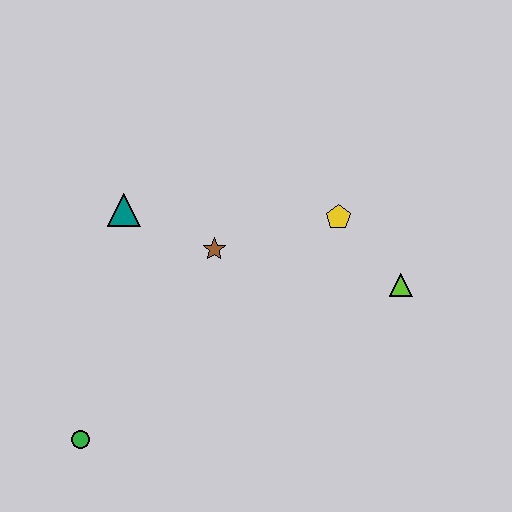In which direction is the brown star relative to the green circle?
The brown star is above the green circle.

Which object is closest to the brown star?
The teal triangle is closest to the brown star.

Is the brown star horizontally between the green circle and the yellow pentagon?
Yes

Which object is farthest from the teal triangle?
The lime triangle is farthest from the teal triangle.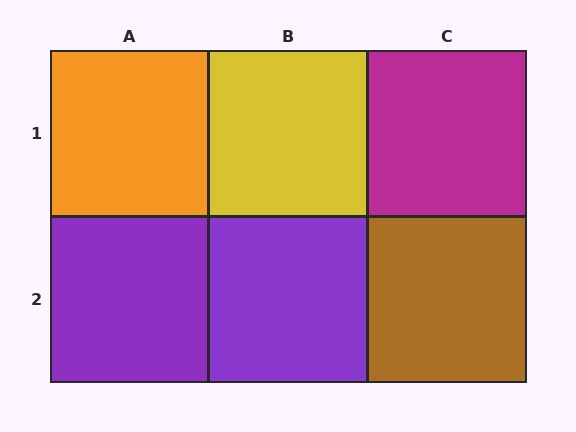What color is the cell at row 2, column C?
Brown.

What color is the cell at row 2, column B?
Purple.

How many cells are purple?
2 cells are purple.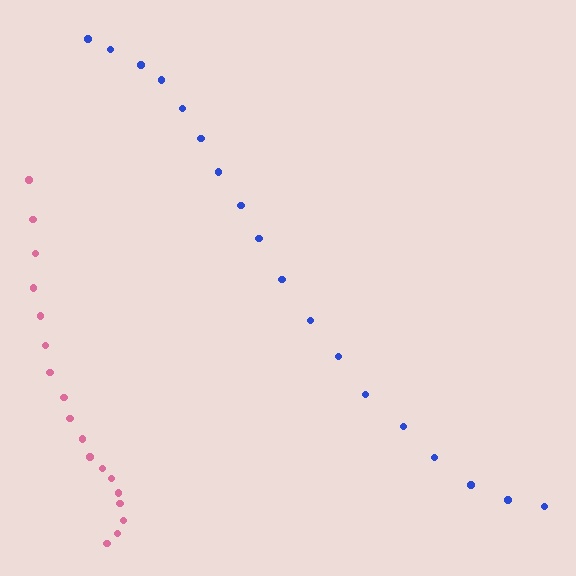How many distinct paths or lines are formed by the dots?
There are 2 distinct paths.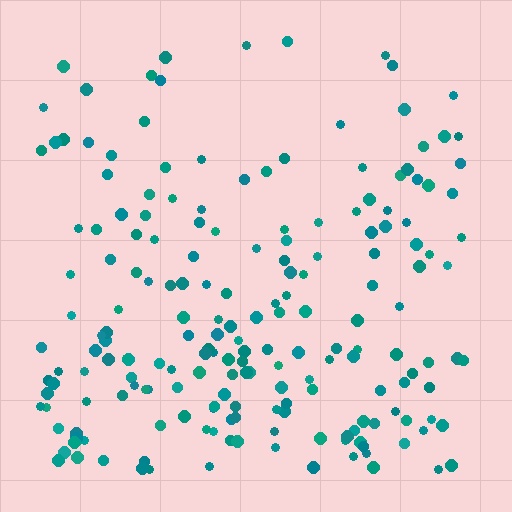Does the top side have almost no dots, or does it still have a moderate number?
Still a moderate number, just noticeably fewer than the bottom.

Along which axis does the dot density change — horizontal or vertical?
Vertical.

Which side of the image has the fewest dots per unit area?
The top.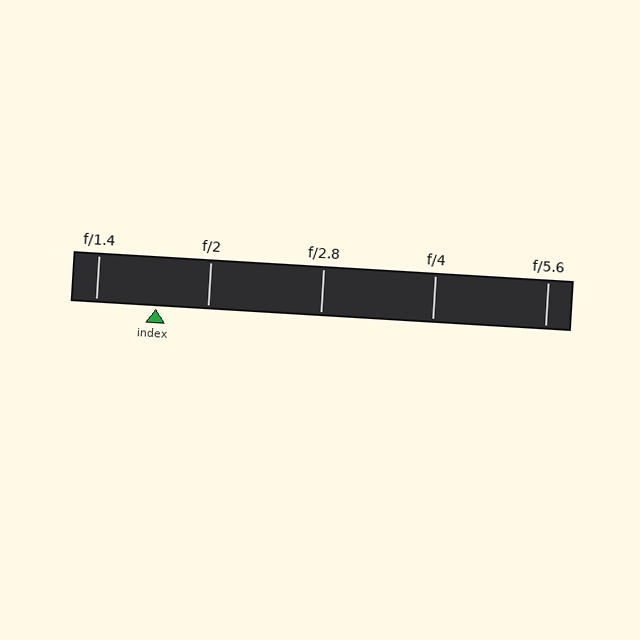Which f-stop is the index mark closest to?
The index mark is closest to f/2.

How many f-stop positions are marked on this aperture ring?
There are 5 f-stop positions marked.